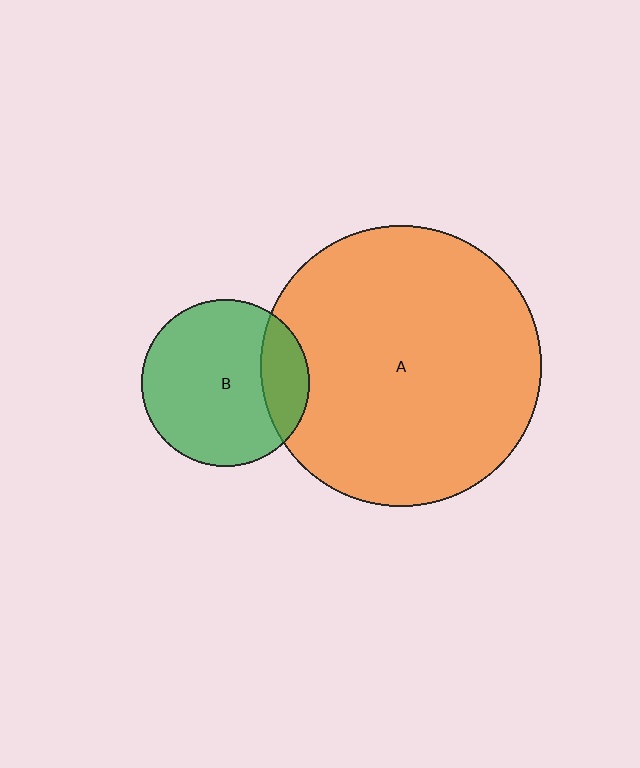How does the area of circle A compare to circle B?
Approximately 2.8 times.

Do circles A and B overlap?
Yes.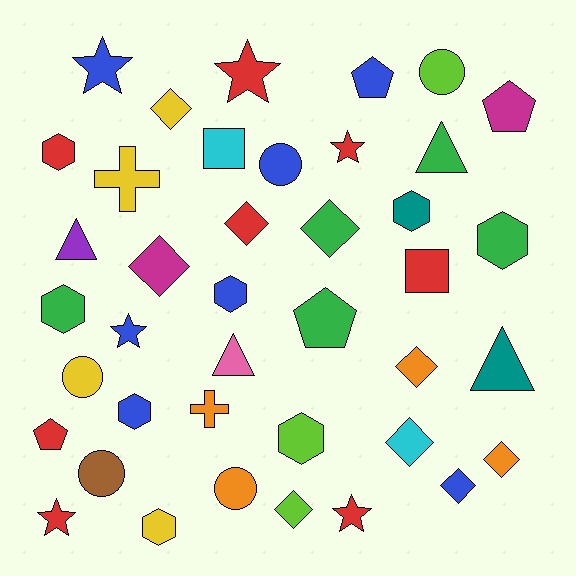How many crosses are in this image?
There are 2 crosses.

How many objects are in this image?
There are 40 objects.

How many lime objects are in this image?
There are 3 lime objects.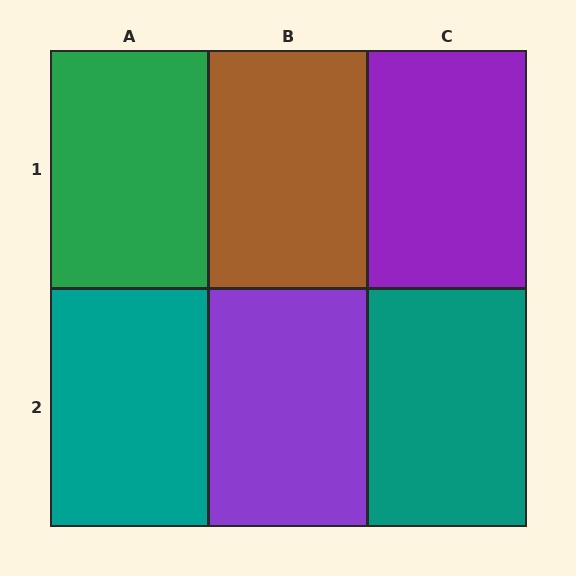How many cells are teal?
2 cells are teal.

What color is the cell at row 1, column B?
Brown.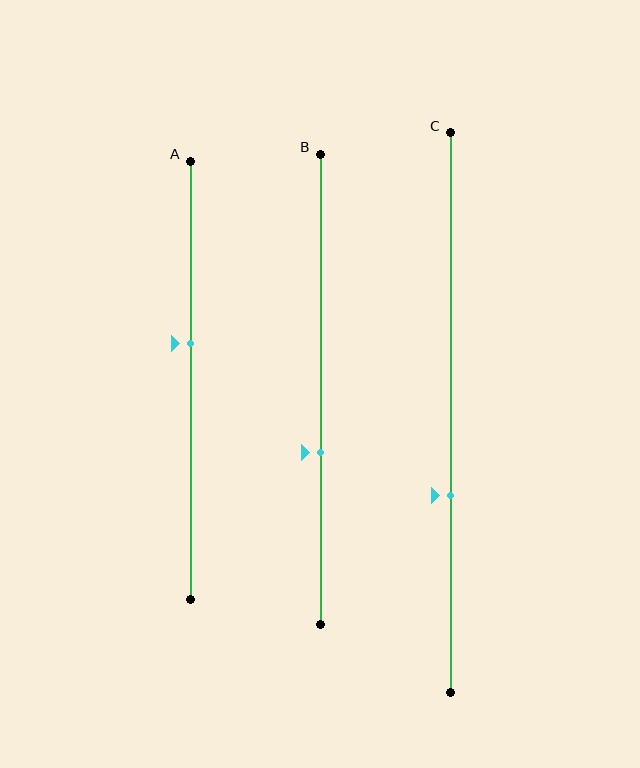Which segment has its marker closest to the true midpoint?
Segment A has its marker closest to the true midpoint.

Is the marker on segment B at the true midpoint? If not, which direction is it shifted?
No, the marker on segment B is shifted downward by about 13% of the segment length.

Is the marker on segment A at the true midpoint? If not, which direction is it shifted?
No, the marker on segment A is shifted upward by about 8% of the segment length.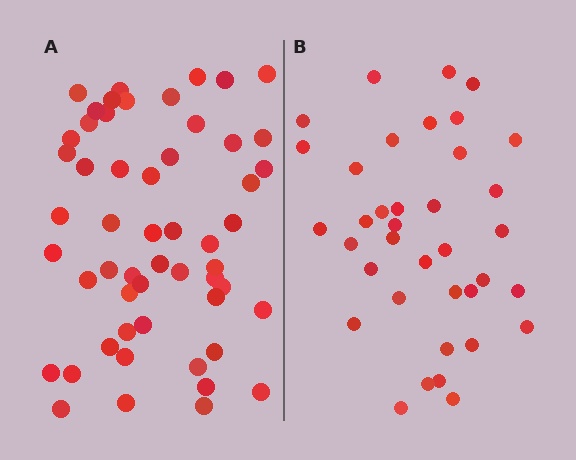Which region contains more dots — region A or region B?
Region A (the left region) has more dots.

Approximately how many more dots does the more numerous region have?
Region A has approximately 15 more dots than region B.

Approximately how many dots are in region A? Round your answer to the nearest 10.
About 50 dots. (The exact count is 54, which rounds to 50.)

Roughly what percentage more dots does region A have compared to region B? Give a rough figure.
About 45% more.